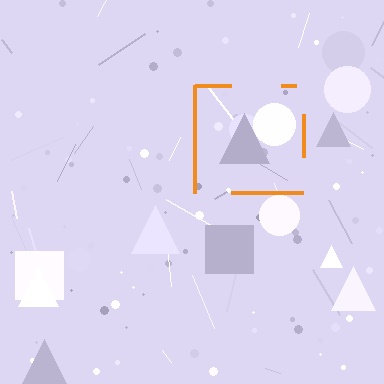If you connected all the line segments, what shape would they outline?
They would outline a square.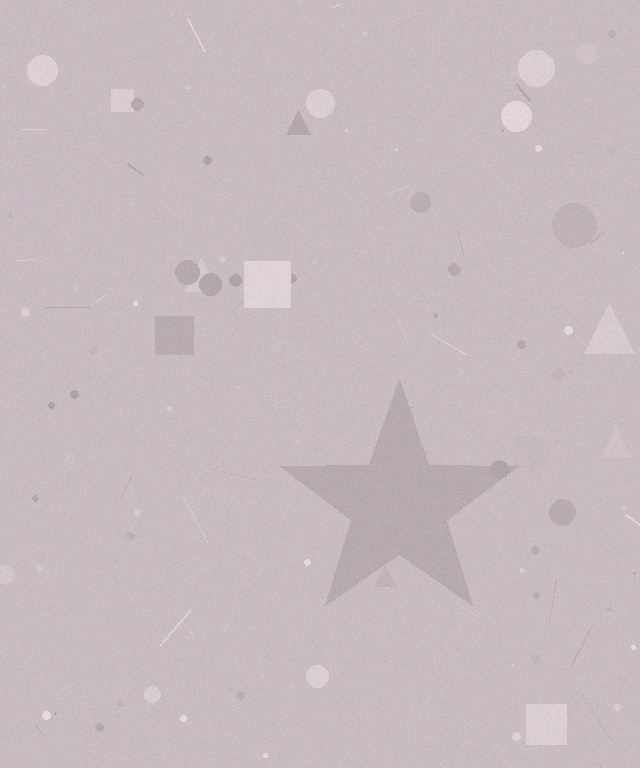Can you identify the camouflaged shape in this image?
The camouflaged shape is a star.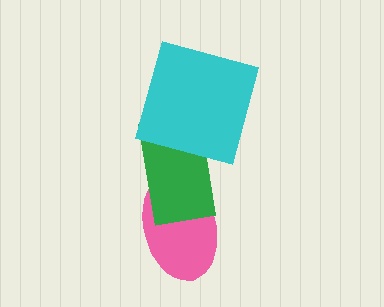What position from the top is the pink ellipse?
The pink ellipse is 3rd from the top.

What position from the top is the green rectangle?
The green rectangle is 2nd from the top.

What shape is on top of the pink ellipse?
The green rectangle is on top of the pink ellipse.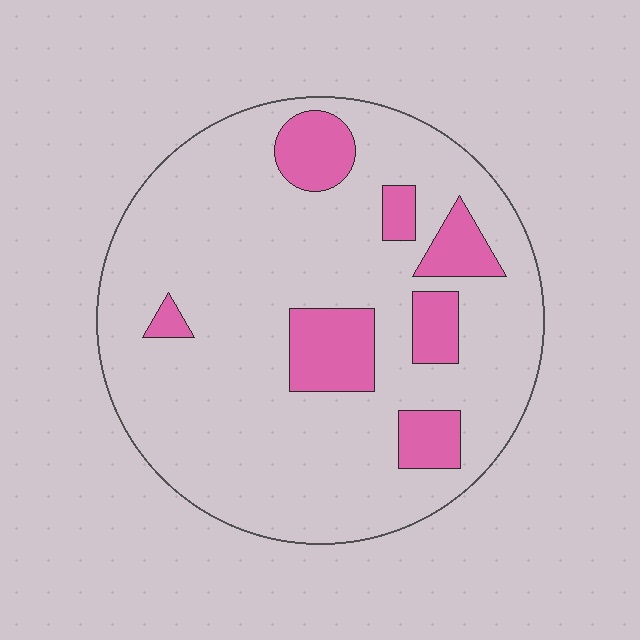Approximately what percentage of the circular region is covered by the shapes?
Approximately 15%.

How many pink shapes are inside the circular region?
7.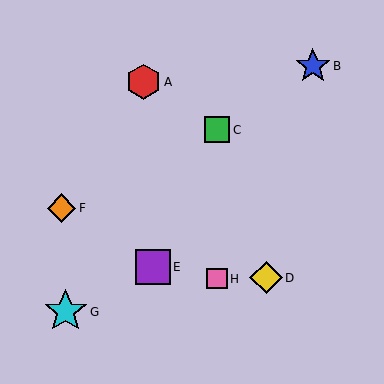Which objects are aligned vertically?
Objects C, H are aligned vertically.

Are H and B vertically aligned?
No, H is at x≈217 and B is at x≈313.